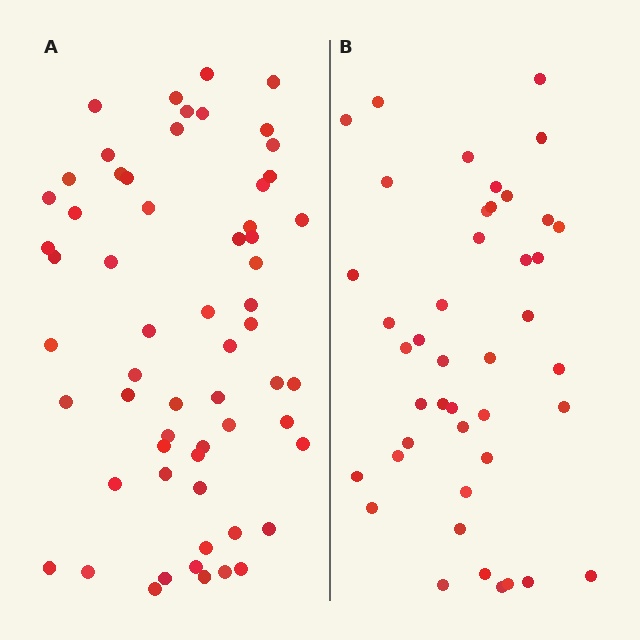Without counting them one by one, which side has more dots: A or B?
Region A (the left region) has more dots.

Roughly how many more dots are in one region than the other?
Region A has approximately 15 more dots than region B.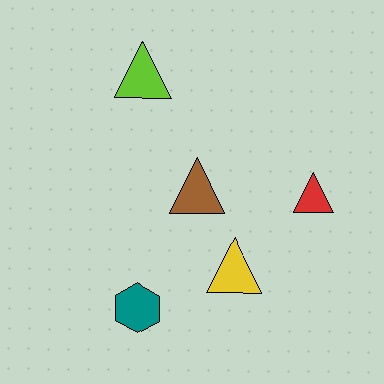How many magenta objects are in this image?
There are no magenta objects.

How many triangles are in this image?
There are 4 triangles.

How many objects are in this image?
There are 5 objects.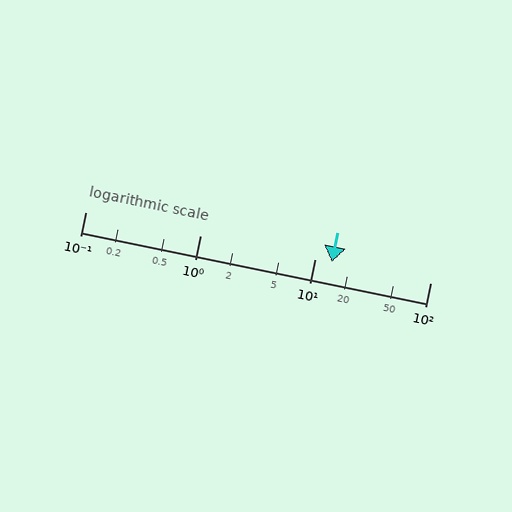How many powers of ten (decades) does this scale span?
The scale spans 3 decades, from 0.1 to 100.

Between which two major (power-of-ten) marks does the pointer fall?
The pointer is between 10 and 100.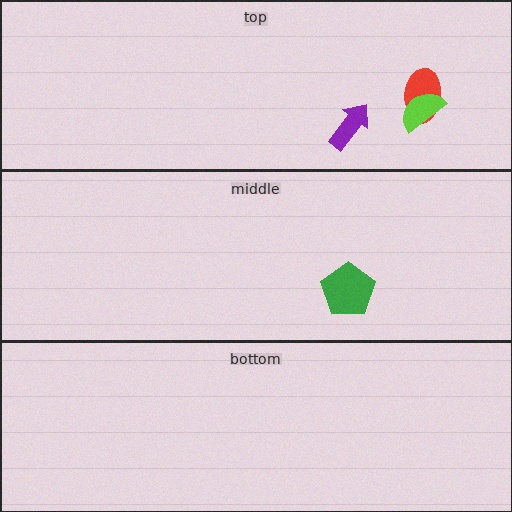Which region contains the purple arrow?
The top region.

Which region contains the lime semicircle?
The top region.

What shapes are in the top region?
The purple arrow, the red ellipse, the lime semicircle.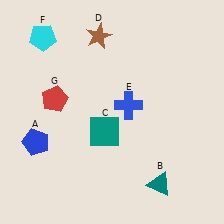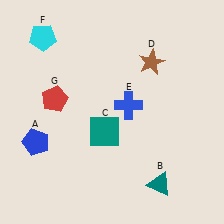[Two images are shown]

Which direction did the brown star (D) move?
The brown star (D) moved right.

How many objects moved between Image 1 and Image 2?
1 object moved between the two images.